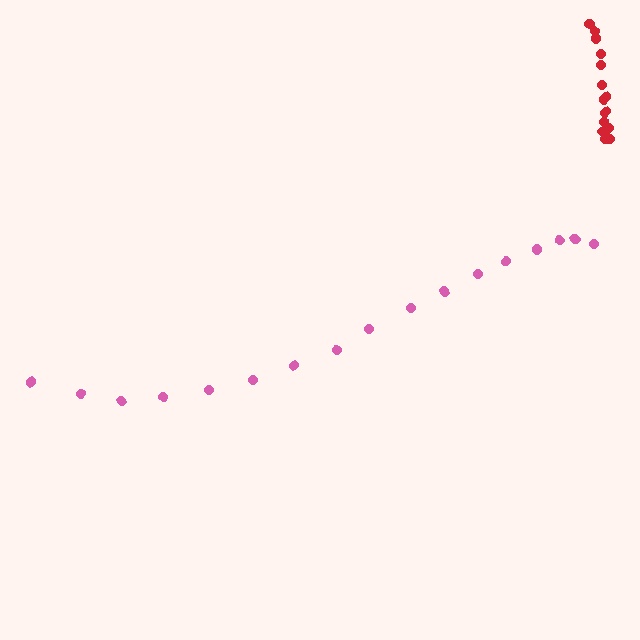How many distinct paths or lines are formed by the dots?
There are 2 distinct paths.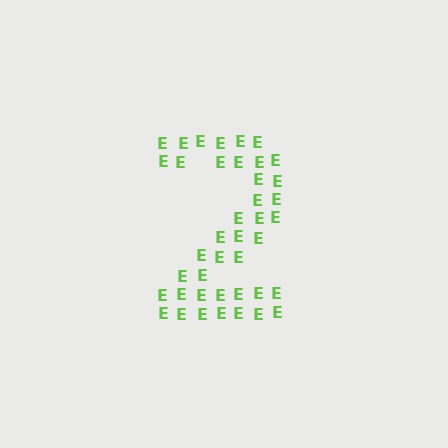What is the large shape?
The large shape is the digit 2.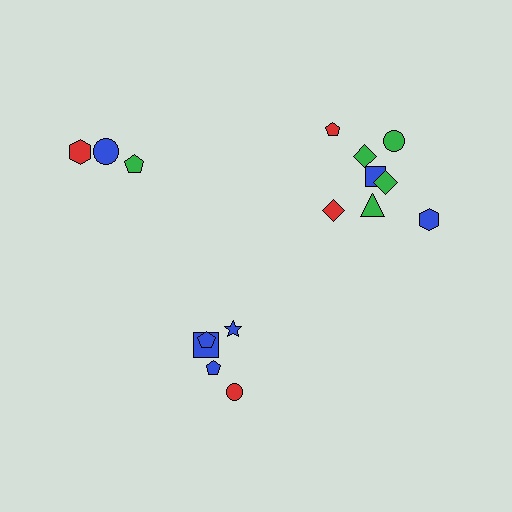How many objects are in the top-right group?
There are 8 objects.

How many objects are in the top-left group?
There are 3 objects.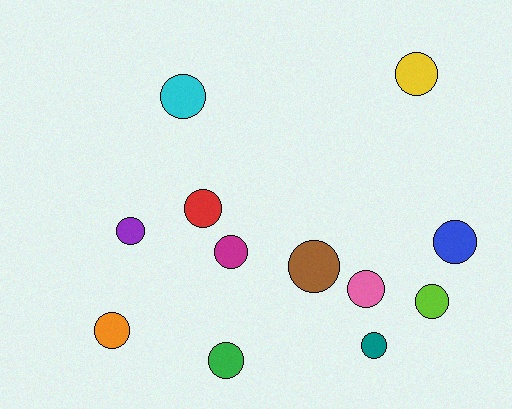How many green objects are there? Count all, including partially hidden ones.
There is 1 green object.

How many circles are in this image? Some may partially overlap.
There are 12 circles.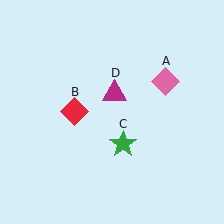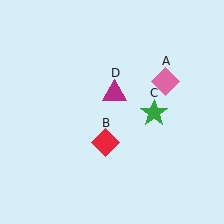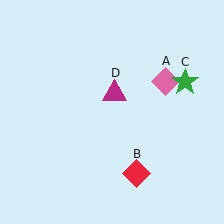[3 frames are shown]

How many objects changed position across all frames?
2 objects changed position: red diamond (object B), green star (object C).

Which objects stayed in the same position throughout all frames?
Pink diamond (object A) and magenta triangle (object D) remained stationary.